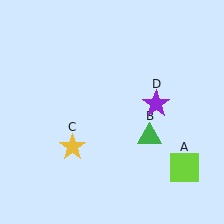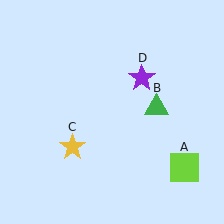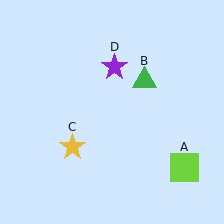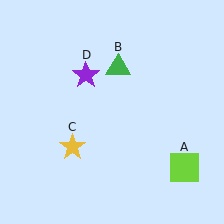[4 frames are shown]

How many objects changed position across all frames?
2 objects changed position: green triangle (object B), purple star (object D).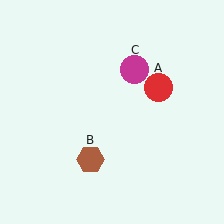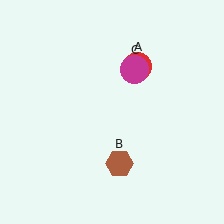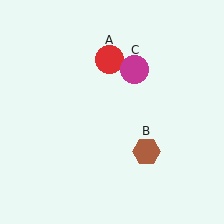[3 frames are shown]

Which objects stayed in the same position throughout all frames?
Magenta circle (object C) remained stationary.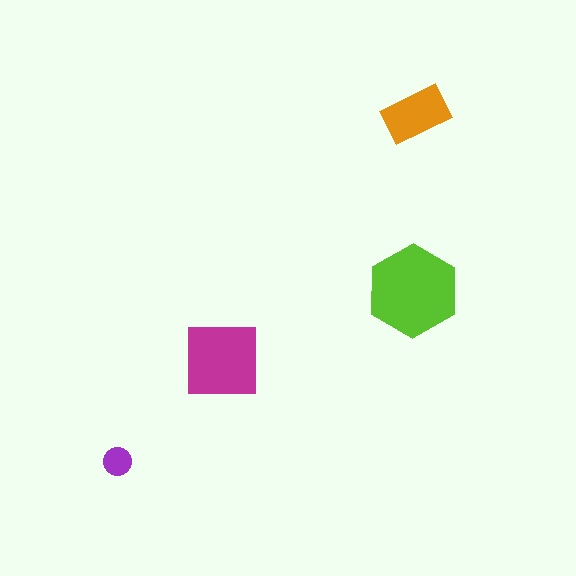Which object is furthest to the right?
The orange rectangle is rightmost.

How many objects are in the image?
There are 4 objects in the image.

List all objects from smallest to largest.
The purple circle, the orange rectangle, the magenta square, the lime hexagon.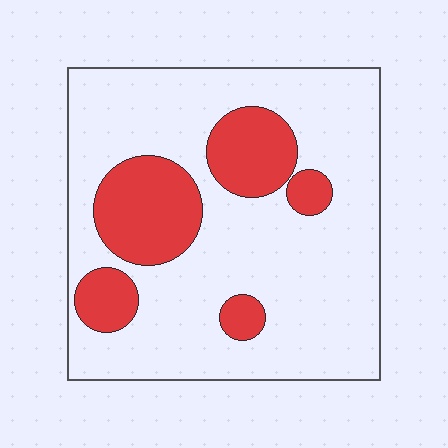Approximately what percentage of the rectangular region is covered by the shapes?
Approximately 25%.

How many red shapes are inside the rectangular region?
5.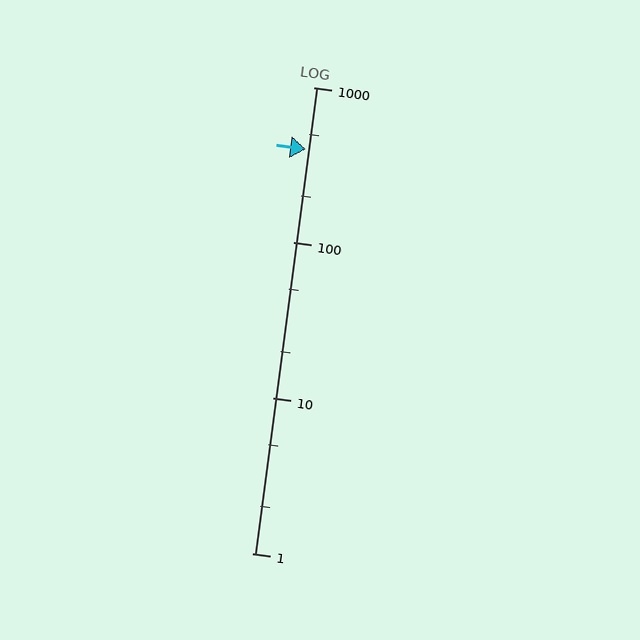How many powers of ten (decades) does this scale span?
The scale spans 3 decades, from 1 to 1000.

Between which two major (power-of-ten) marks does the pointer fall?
The pointer is between 100 and 1000.